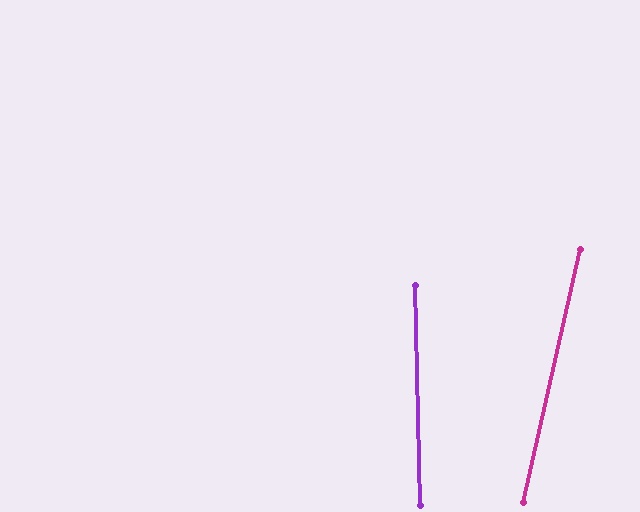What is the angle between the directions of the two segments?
Approximately 14 degrees.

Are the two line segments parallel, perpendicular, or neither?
Neither parallel nor perpendicular — they differ by about 14°.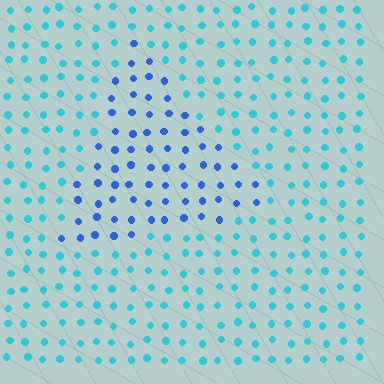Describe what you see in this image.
The image is filled with small cyan elements in a uniform arrangement. A triangle-shaped region is visible where the elements are tinted to a slightly different hue, forming a subtle color boundary.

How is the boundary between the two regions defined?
The boundary is defined purely by a slight shift in hue (about 37 degrees). Spacing, size, and orientation are identical on both sides.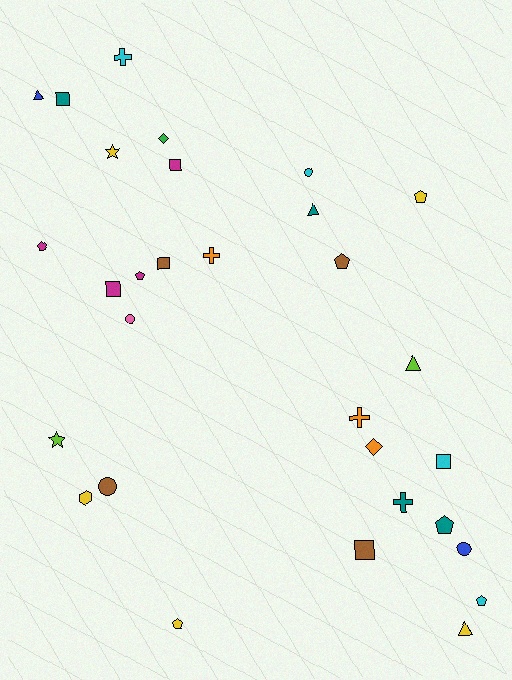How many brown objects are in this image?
There are 4 brown objects.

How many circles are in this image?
There are 4 circles.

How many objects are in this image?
There are 30 objects.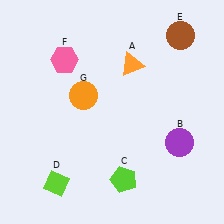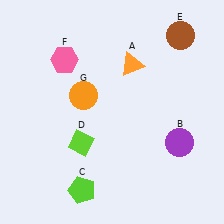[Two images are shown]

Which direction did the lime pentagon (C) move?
The lime pentagon (C) moved left.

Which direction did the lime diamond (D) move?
The lime diamond (D) moved up.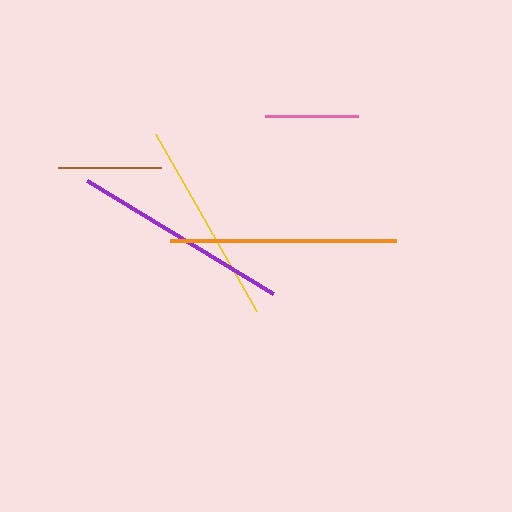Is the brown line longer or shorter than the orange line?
The orange line is longer than the brown line.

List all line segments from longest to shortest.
From longest to shortest: orange, purple, yellow, brown, pink.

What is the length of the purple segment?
The purple segment is approximately 218 pixels long.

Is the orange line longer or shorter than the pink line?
The orange line is longer than the pink line.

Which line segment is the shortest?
The pink line is the shortest at approximately 93 pixels.